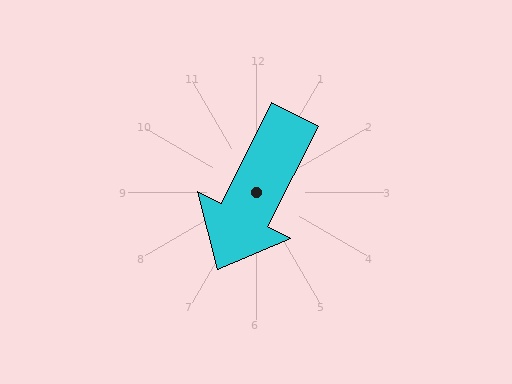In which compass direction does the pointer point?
Southwest.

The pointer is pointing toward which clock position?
Roughly 7 o'clock.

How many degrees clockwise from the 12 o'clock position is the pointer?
Approximately 207 degrees.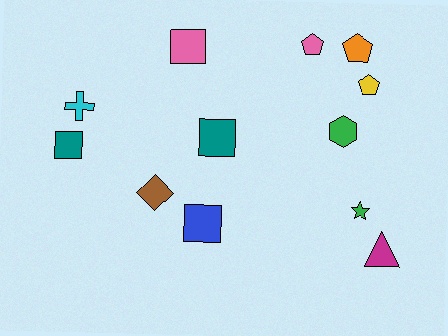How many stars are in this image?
There is 1 star.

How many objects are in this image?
There are 12 objects.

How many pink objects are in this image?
There are 2 pink objects.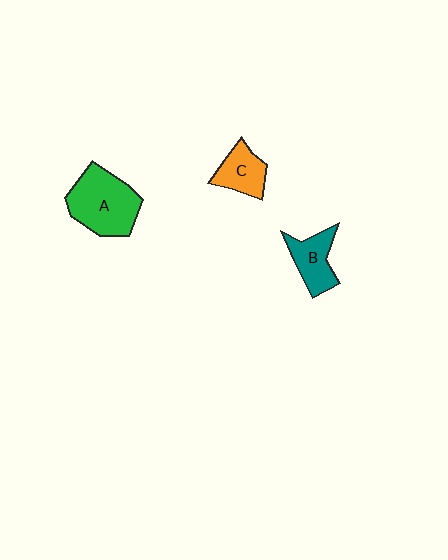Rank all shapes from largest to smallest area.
From largest to smallest: A (green), B (teal), C (orange).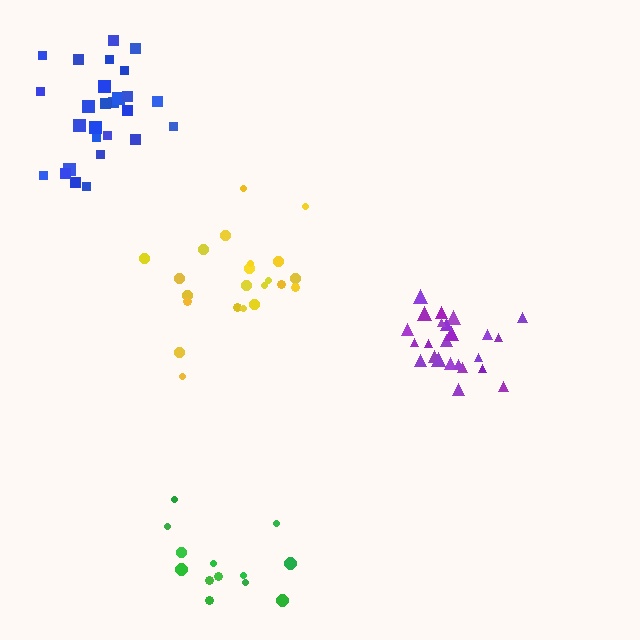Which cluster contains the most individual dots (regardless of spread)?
Blue (28).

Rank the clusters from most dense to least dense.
purple, blue, yellow, green.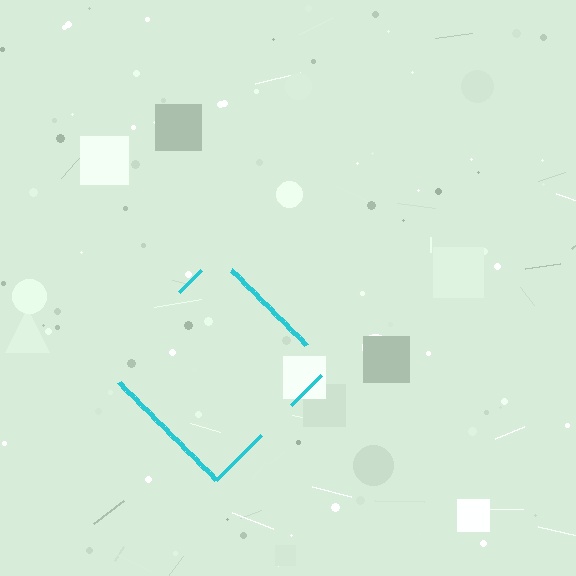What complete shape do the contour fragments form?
The contour fragments form a diamond.